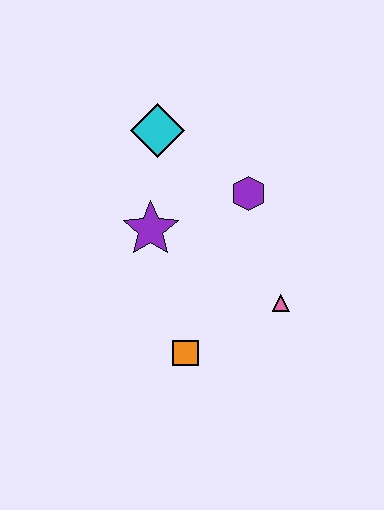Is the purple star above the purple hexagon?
No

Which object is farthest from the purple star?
The pink triangle is farthest from the purple star.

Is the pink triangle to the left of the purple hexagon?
No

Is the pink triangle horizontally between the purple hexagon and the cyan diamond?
No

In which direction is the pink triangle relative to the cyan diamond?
The pink triangle is below the cyan diamond.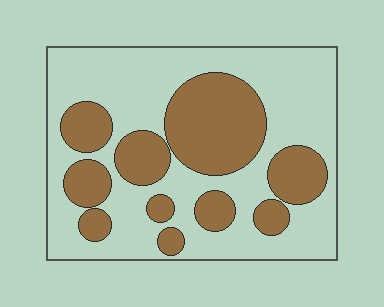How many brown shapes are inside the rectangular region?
10.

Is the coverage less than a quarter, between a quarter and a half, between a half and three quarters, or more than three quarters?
Between a quarter and a half.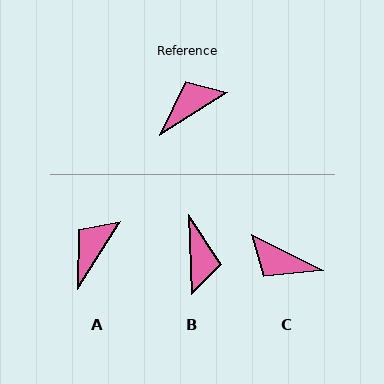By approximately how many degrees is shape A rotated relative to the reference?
Approximately 25 degrees counter-clockwise.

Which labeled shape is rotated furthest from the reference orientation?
C, about 121 degrees away.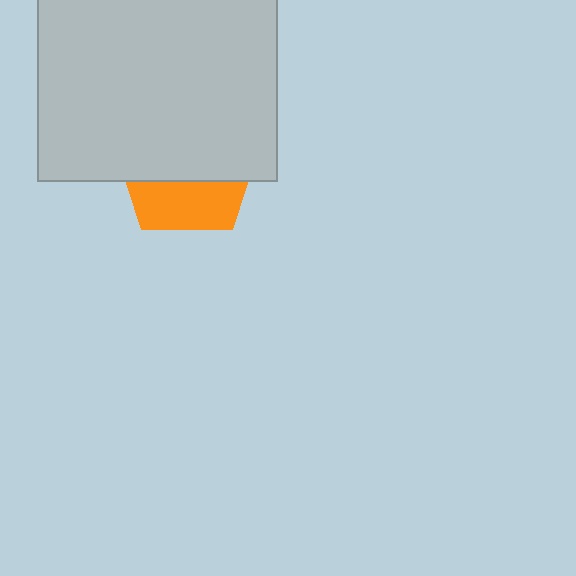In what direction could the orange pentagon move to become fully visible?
The orange pentagon could move down. That would shift it out from behind the light gray square entirely.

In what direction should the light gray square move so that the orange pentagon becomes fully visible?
The light gray square should move up. That is the shortest direction to clear the overlap and leave the orange pentagon fully visible.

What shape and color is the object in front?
The object in front is a light gray square.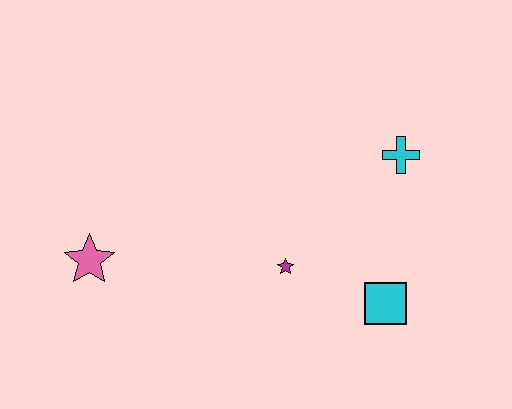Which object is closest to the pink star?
The magenta star is closest to the pink star.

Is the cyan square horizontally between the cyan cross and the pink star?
Yes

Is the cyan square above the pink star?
No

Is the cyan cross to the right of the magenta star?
Yes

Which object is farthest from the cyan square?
The pink star is farthest from the cyan square.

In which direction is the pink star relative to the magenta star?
The pink star is to the left of the magenta star.